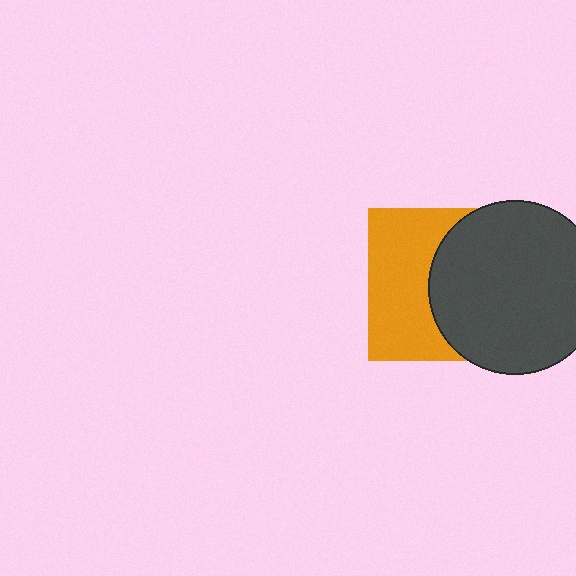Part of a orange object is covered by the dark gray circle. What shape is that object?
It is a square.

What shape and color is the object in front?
The object in front is a dark gray circle.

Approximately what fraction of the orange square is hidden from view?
Roughly 52% of the orange square is hidden behind the dark gray circle.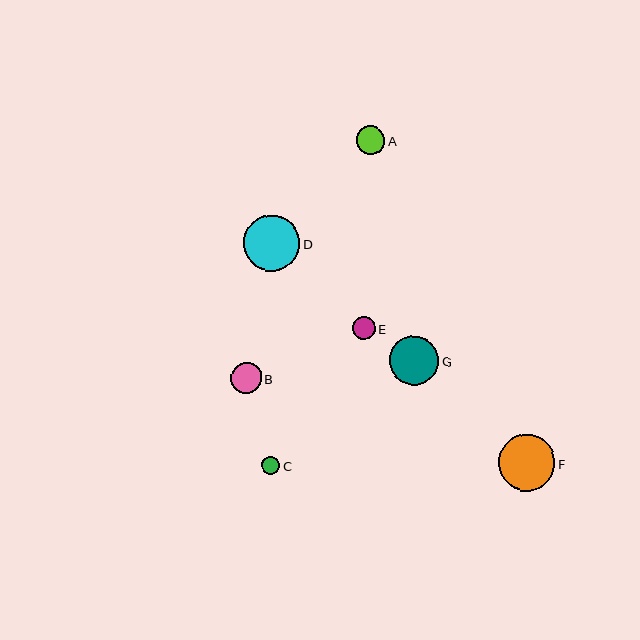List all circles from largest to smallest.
From largest to smallest: F, D, G, B, A, E, C.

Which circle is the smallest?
Circle C is the smallest with a size of approximately 18 pixels.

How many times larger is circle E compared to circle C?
Circle E is approximately 1.3 times the size of circle C.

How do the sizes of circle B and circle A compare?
Circle B and circle A are approximately the same size.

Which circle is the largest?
Circle F is the largest with a size of approximately 56 pixels.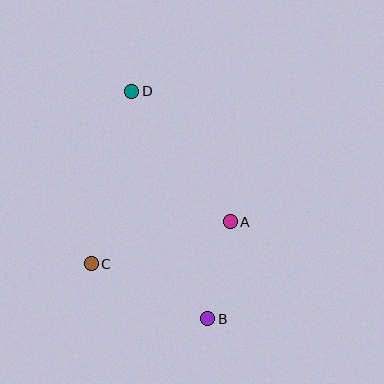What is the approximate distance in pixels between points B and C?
The distance between B and C is approximately 129 pixels.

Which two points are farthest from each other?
Points B and D are farthest from each other.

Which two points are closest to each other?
Points A and B are closest to each other.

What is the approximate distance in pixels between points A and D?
The distance between A and D is approximately 163 pixels.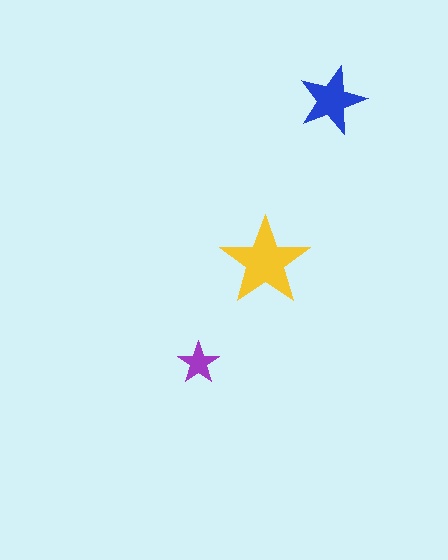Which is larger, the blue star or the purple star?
The blue one.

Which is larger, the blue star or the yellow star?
The yellow one.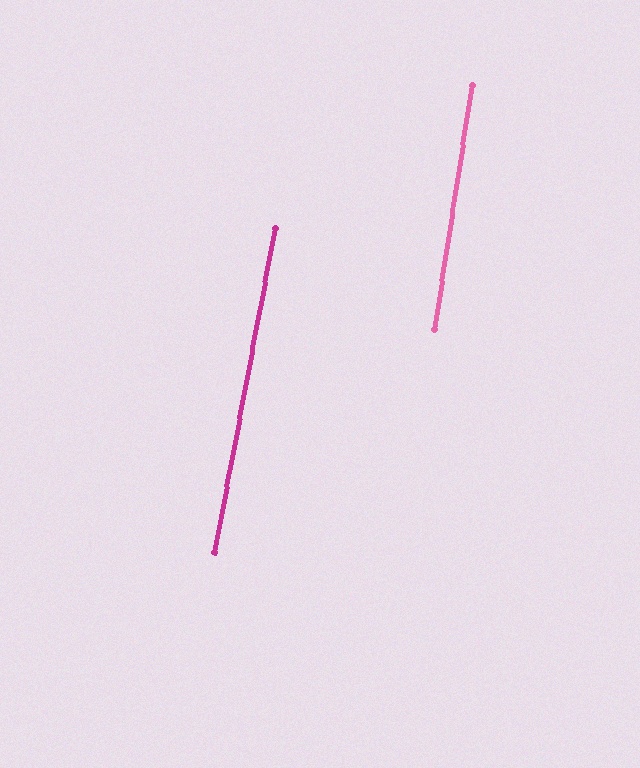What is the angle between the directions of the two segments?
Approximately 2 degrees.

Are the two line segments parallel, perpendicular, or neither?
Parallel — their directions differ by only 1.9°.